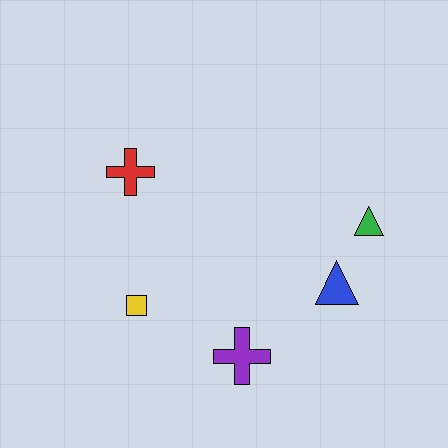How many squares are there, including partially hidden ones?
There is 1 square.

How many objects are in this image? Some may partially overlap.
There are 5 objects.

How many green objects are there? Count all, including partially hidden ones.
There is 1 green object.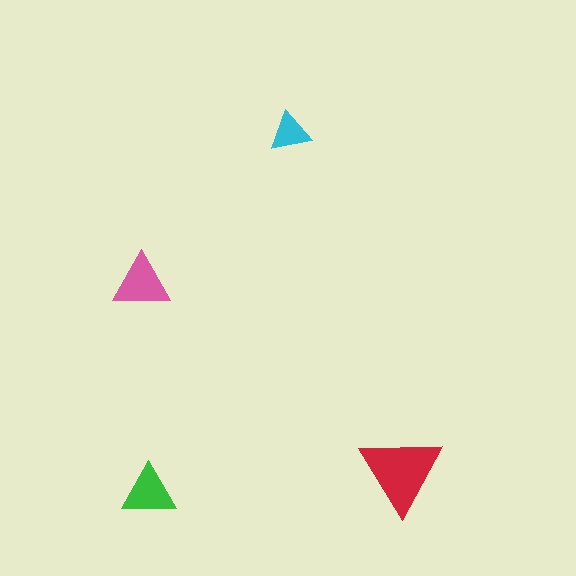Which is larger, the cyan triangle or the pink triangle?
The pink one.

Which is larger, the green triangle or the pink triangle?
The pink one.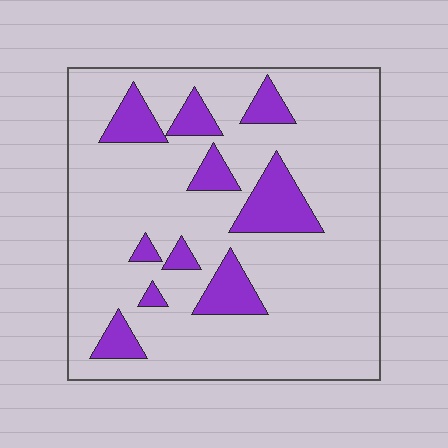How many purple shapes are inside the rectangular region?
10.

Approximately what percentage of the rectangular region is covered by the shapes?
Approximately 15%.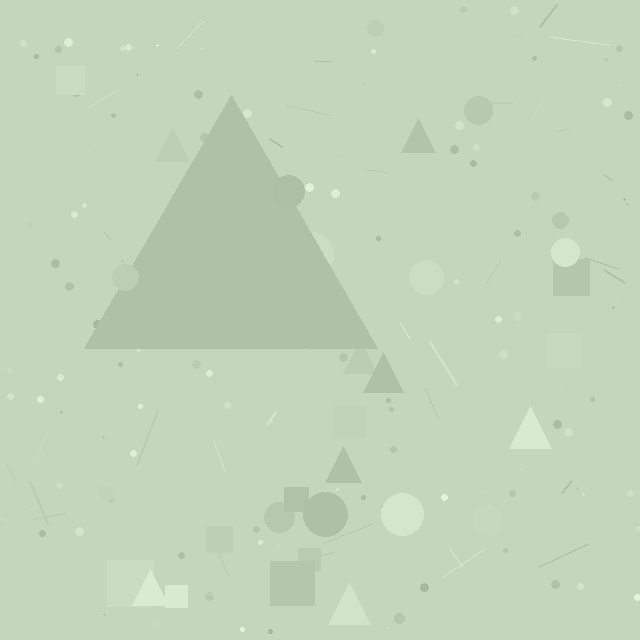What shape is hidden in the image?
A triangle is hidden in the image.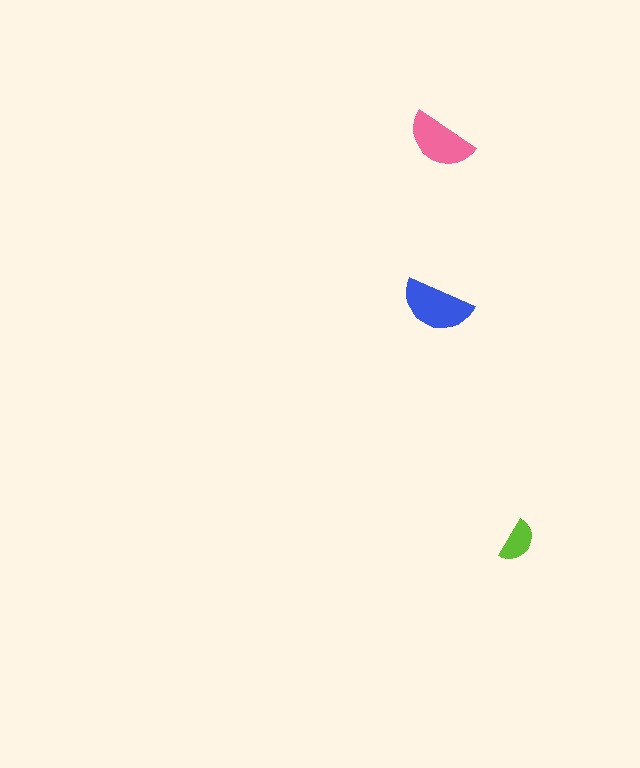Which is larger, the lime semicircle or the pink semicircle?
The pink one.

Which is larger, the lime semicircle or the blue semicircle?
The blue one.